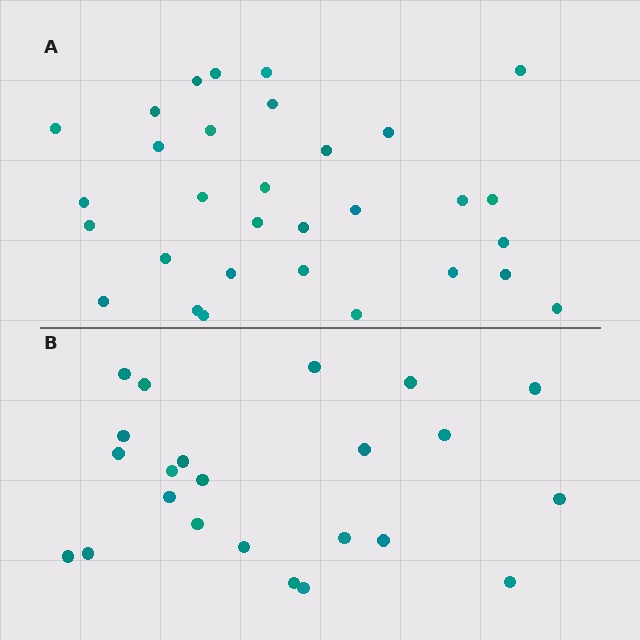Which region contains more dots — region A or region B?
Region A (the top region) has more dots.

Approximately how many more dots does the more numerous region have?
Region A has roughly 8 or so more dots than region B.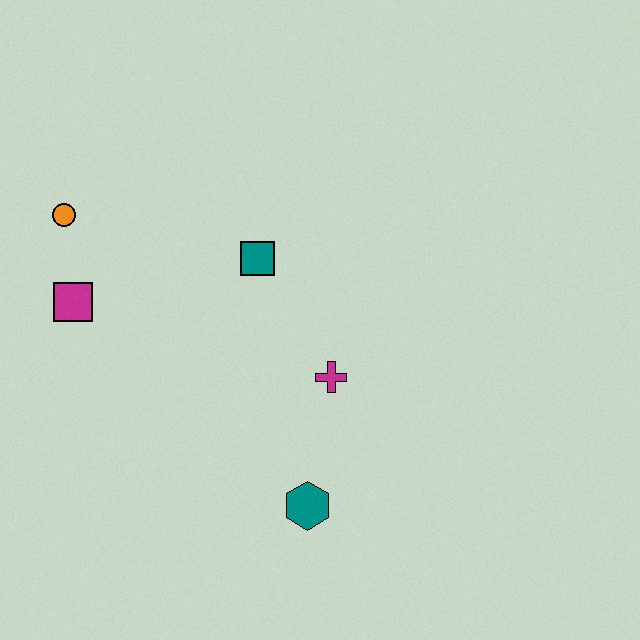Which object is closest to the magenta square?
The orange circle is closest to the magenta square.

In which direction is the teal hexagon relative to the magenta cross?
The teal hexagon is below the magenta cross.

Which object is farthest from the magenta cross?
The orange circle is farthest from the magenta cross.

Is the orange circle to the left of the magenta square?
Yes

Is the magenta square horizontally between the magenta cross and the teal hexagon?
No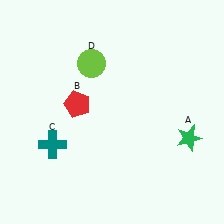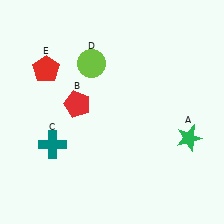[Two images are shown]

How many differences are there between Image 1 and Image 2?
There is 1 difference between the two images.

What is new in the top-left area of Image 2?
A red pentagon (E) was added in the top-left area of Image 2.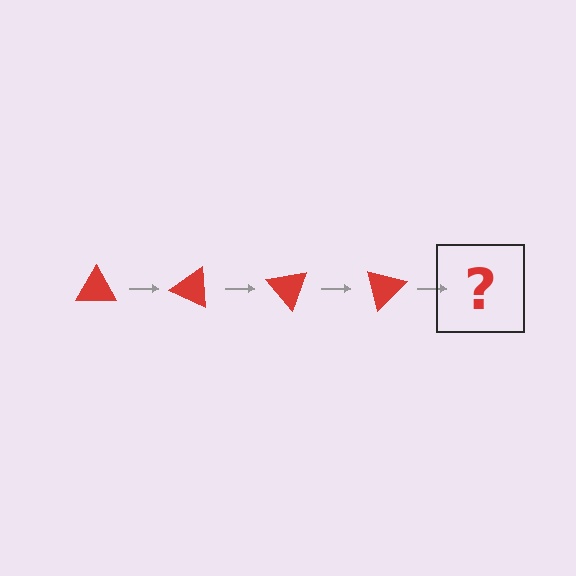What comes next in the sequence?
The next element should be a red triangle rotated 100 degrees.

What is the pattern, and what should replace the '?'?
The pattern is that the triangle rotates 25 degrees each step. The '?' should be a red triangle rotated 100 degrees.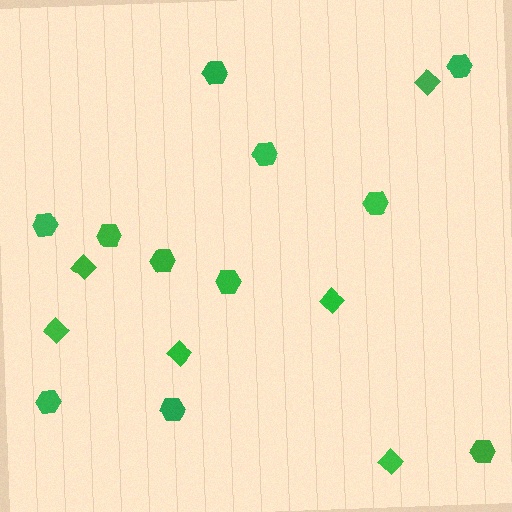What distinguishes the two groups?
There are 2 groups: one group of hexagons (11) and one group of diamonds (6).